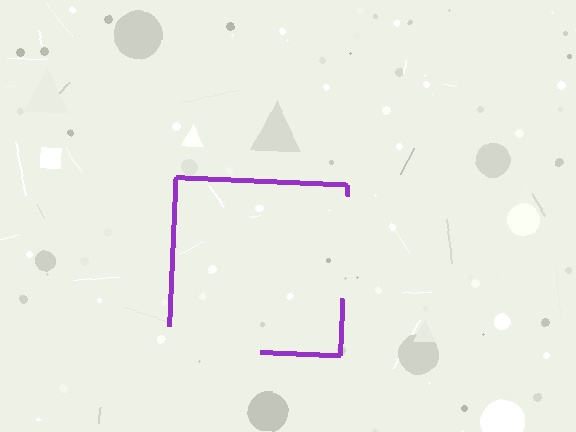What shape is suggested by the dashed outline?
The dashed outline suggests a square.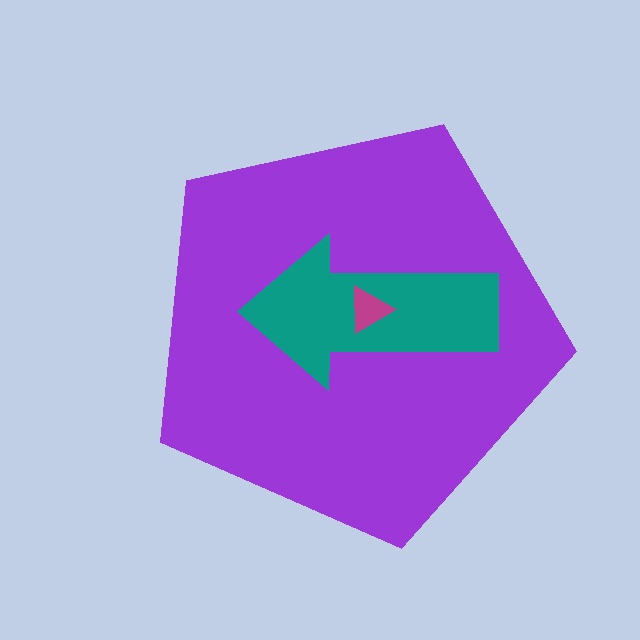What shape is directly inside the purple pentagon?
The teal arrow.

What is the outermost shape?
The purple pentagon.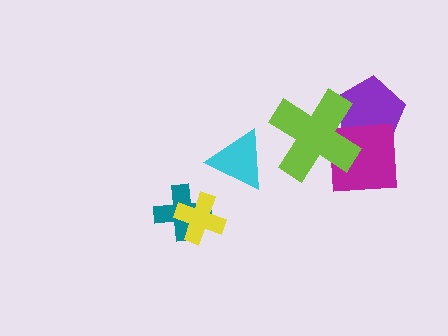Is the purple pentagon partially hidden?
Yes, it is partially covered by another shape.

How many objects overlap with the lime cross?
2 objects overlap with the lime cross.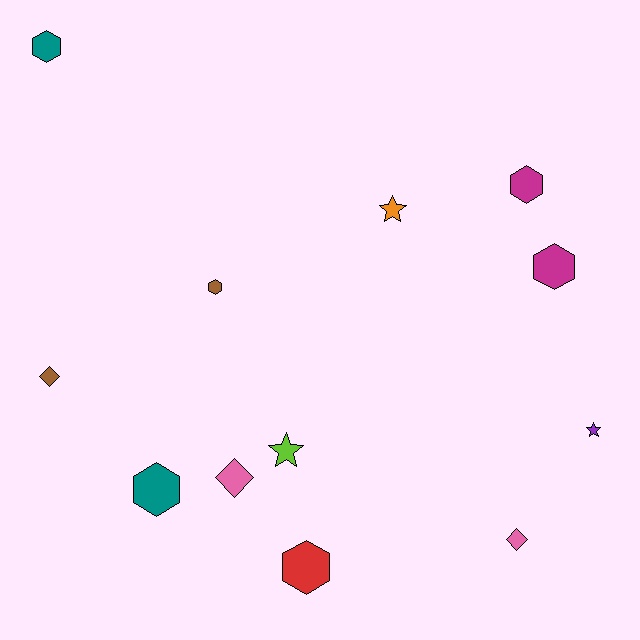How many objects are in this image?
There are 12 objects.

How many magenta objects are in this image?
There are 2 magenta objects.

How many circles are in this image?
There are no circles.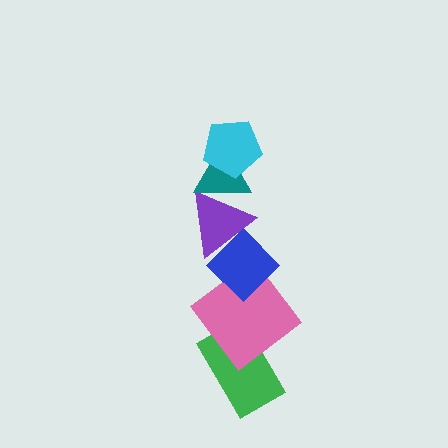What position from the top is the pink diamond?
The pink diamond is 5th from the top.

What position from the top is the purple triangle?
The purple triangle is 3rd from the top.